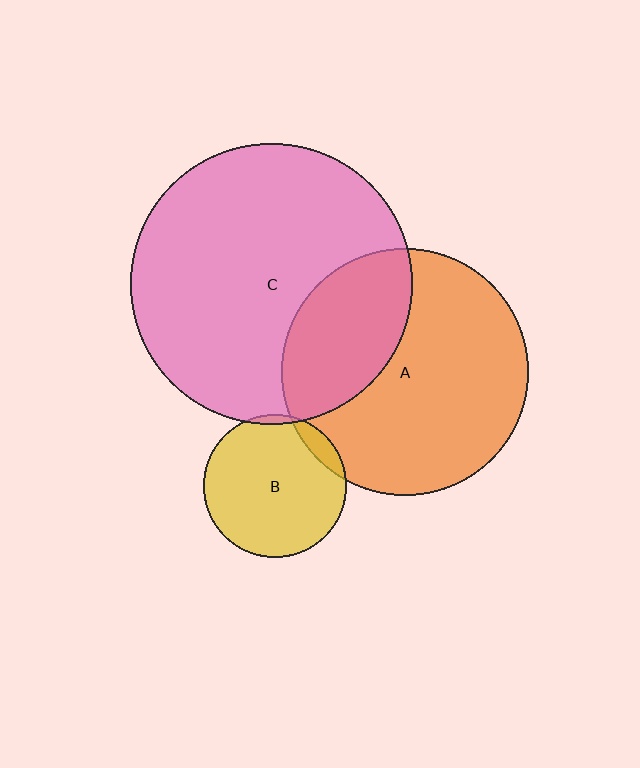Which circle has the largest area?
Circle C (pink).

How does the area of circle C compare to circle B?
Approximately 3.9 times.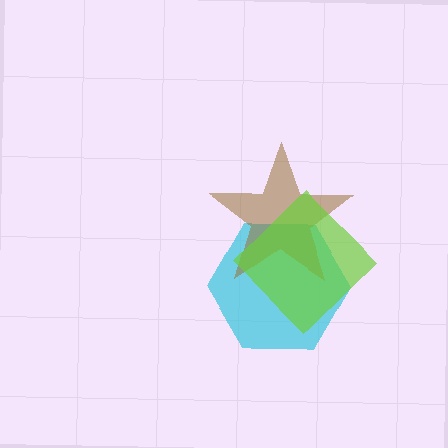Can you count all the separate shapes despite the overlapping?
Yes, there are 3 separate shapes.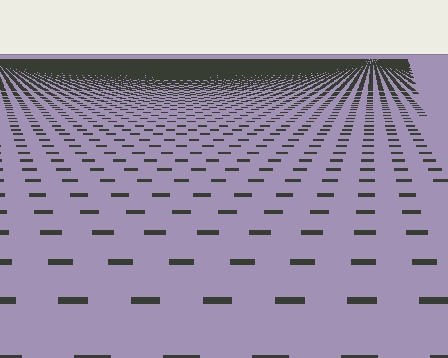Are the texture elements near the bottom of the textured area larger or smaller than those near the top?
Larger. Near the bottom, elements are closer to the viewer and appear at a bigger on-screen size.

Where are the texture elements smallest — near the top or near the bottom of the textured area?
Near the top.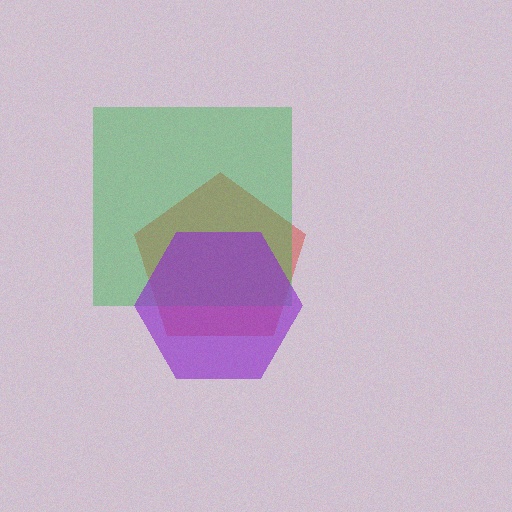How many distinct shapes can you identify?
There are 3 distinct shapes: a red pentagon, a green square, a purple hexagon.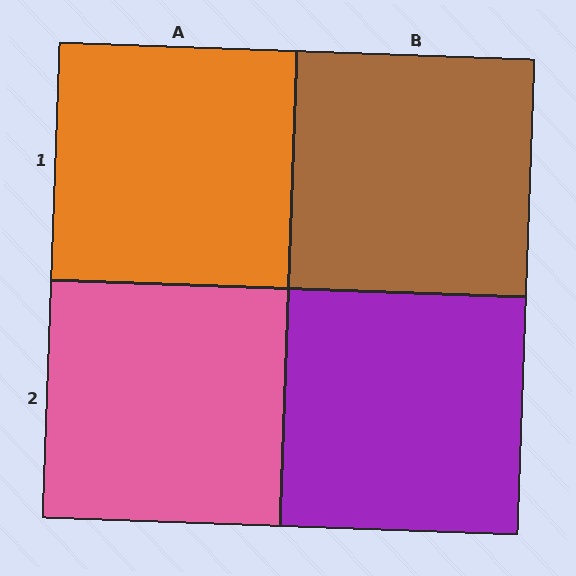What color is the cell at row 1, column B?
Brown.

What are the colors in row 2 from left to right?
Pink, purple.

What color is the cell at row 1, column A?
Orange.